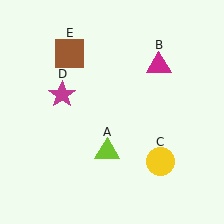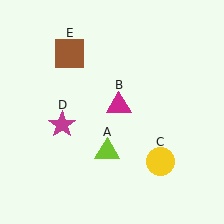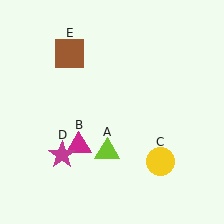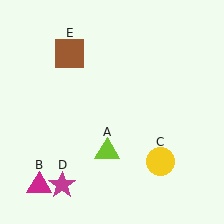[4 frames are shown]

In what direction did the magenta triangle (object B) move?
The magenta triangle (object B) moved down and to the left.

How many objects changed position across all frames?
2 objects changed position: magenta triangle (object B), magenta star (object D).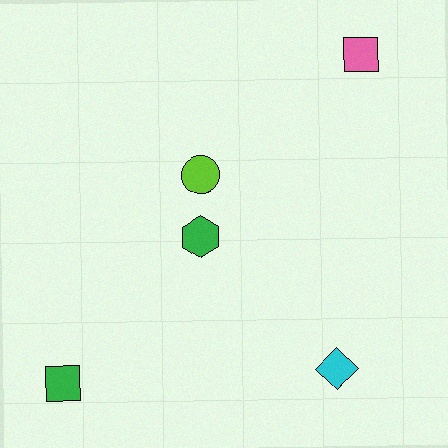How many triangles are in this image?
There are no triangles.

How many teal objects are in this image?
There are no teal objects.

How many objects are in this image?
There are 5 objects.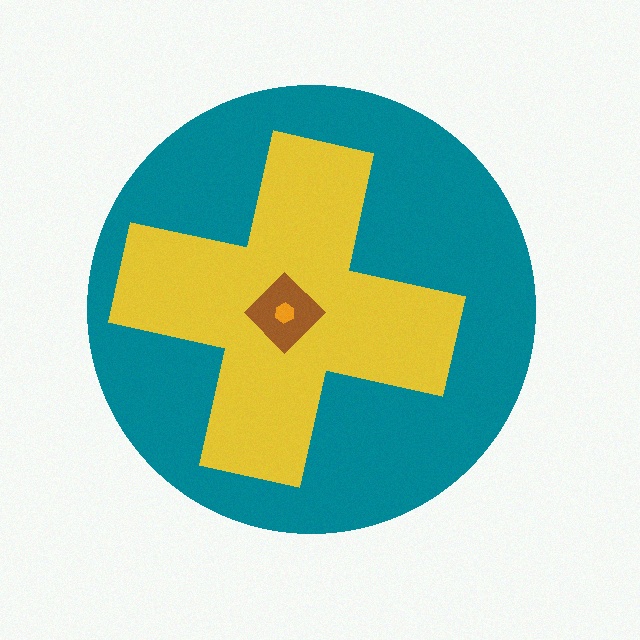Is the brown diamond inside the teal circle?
Yes.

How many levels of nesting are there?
4.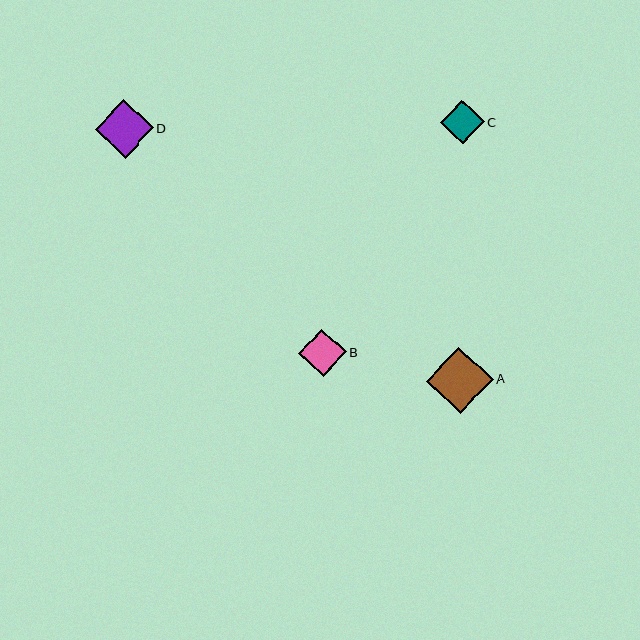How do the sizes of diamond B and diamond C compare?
Diamond B and diamond C are approximately the same size.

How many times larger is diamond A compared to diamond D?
Diamond A is approximately 1.1 times the size of diamond D.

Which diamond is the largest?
Diamond A is the largest with a size of approximately 66 pixels.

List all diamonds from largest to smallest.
From largest to smallest: A, D, B, C.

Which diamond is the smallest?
Diamond C is the smallest with a size of approximately 44 pixels.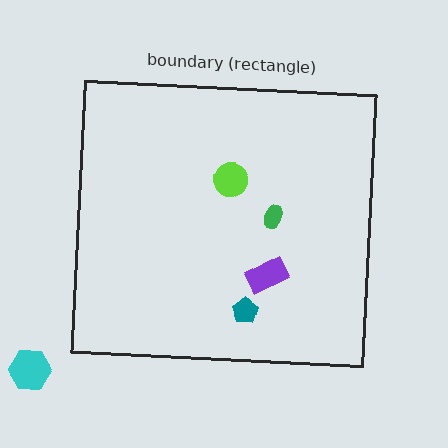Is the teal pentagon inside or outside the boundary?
Inside.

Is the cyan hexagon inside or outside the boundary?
Outside.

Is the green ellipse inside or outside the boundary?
Inside.